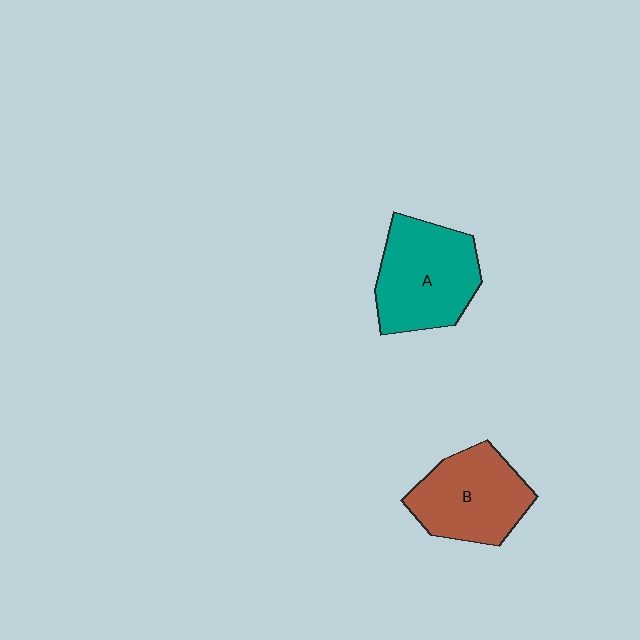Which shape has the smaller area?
Shape B (brown).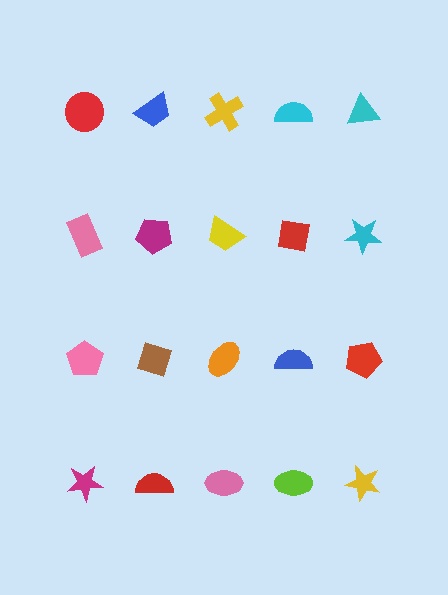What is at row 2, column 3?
A yellow trapezoid.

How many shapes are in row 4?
5 shapes.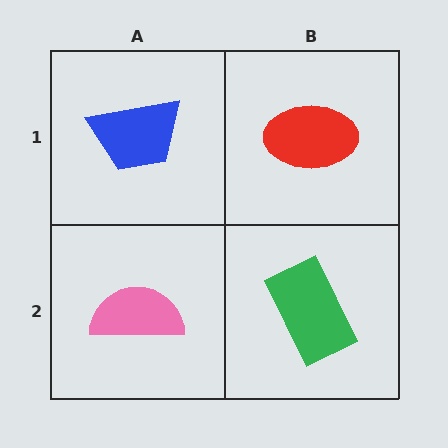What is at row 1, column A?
A blue trapezoid.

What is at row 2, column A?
A pink semicircle.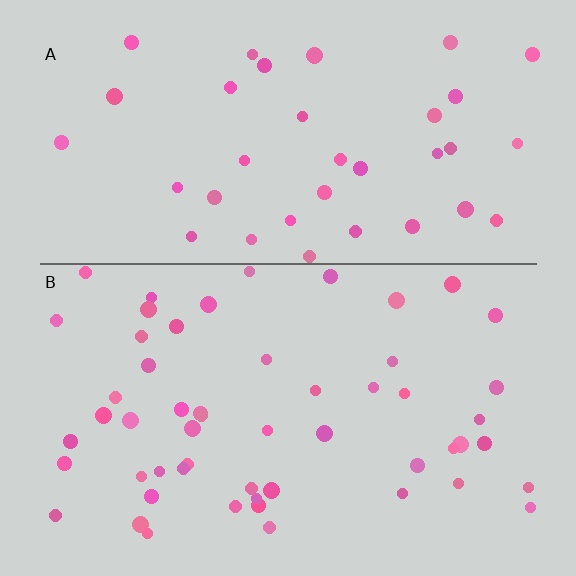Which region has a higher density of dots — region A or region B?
B (the bottom).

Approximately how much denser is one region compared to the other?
Approximately 1.5× — region B over region A.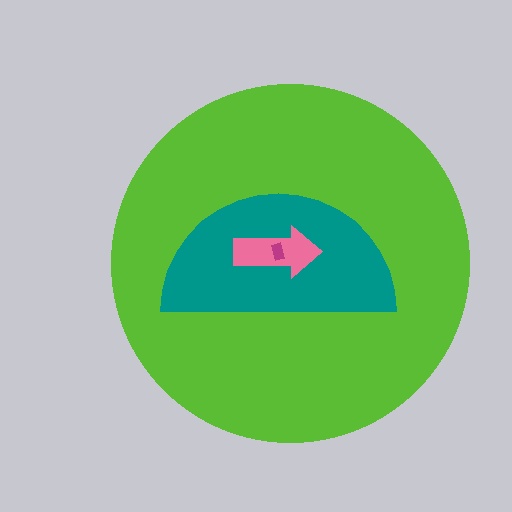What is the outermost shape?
The lime circle.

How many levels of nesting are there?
4.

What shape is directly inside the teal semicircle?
The pink arrow.